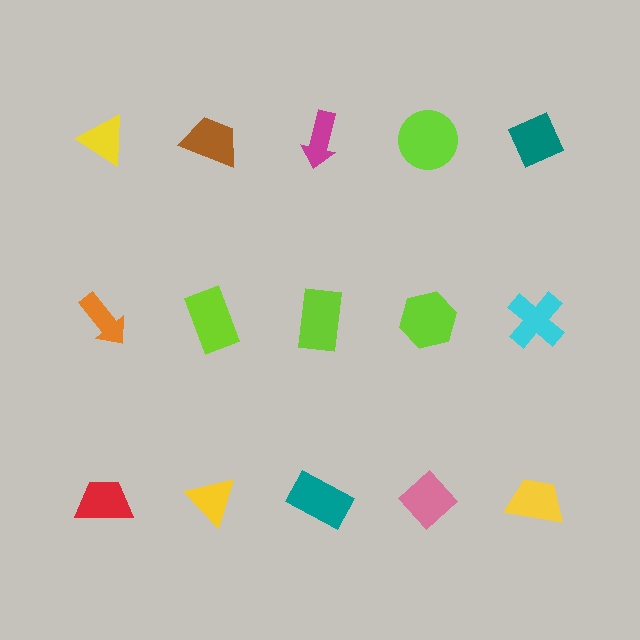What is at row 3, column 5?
A yellow trapezoid.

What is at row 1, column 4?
A lime circle.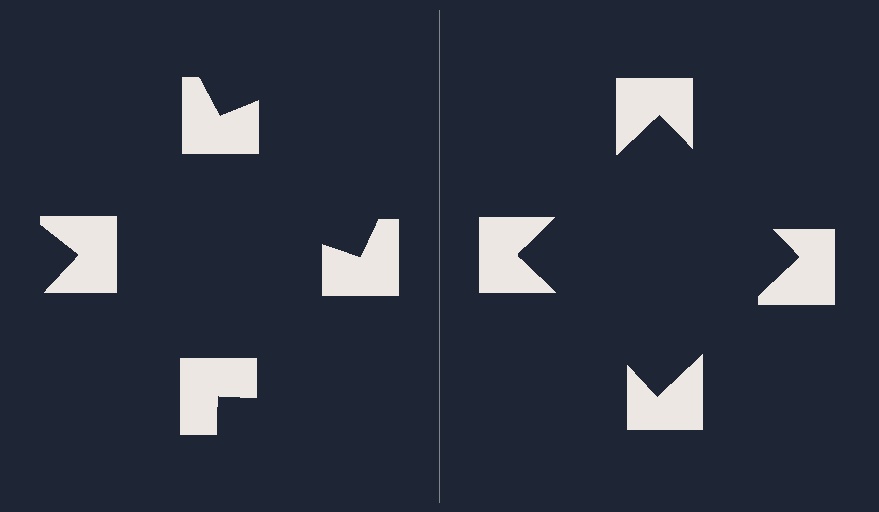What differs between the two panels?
The notched squares are positioned identically on both sides; only the wedge orientations differ. On the right they align to a square; on the left they are misaligned.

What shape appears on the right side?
An illusory square.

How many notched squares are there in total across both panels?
8 — 4 on each side.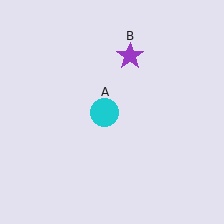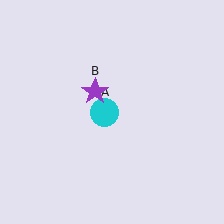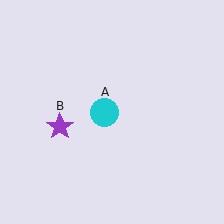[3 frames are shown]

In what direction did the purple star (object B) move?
The purple star (object B) moved down and to the left.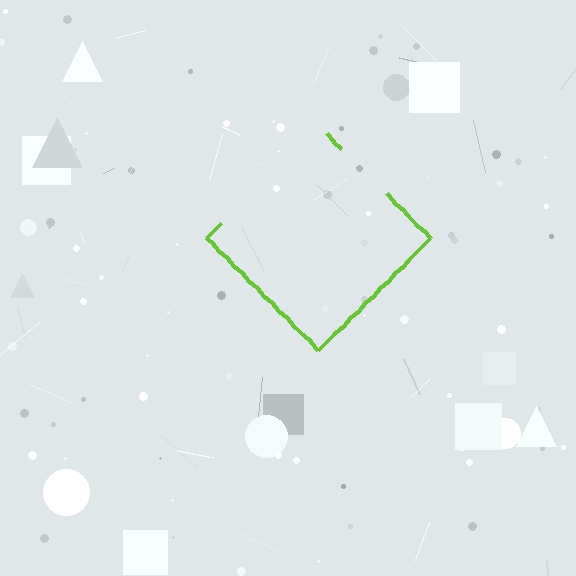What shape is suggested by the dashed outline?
The dashed outline suggests a diamond.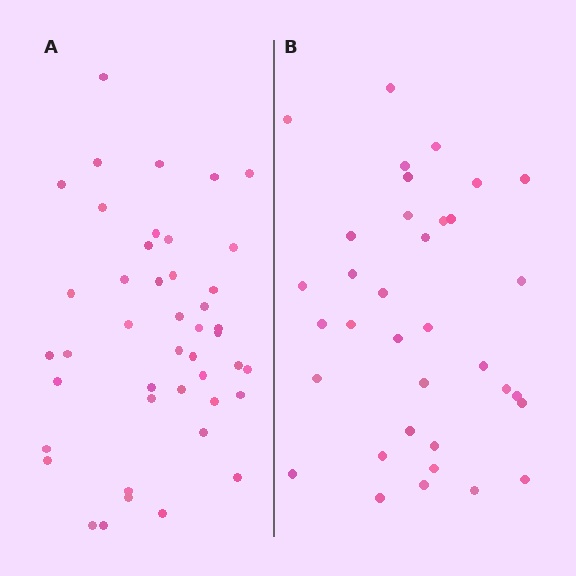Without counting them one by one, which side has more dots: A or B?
Region A (the left region) has more dots.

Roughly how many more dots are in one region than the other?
Region A has roughly 8 or so more dots than region B.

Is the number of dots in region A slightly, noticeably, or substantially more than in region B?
Region A has noticeably more, but not dramatically so. The ratio is roughly 1.3 to 1.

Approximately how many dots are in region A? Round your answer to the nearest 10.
About 40 dots. (The exact count is 44, which rounds to 40.)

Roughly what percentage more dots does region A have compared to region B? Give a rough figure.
About 25% more.